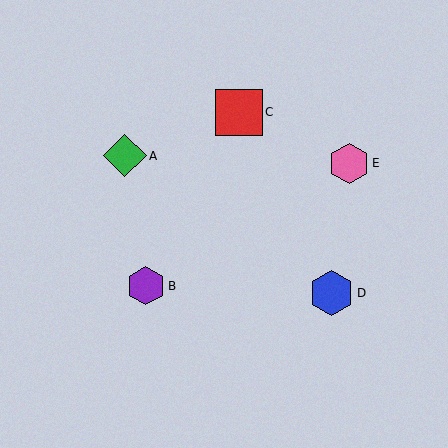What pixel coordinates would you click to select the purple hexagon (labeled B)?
Click at (146, 286) to select the purple hexagon B.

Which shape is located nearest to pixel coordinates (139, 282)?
The purple hexagon (labeled B) at (146, 286) is nearest to that location.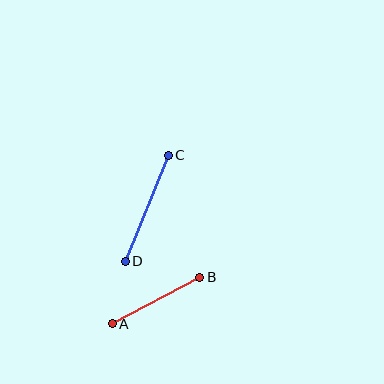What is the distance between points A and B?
The distance is approximately 99 pixels.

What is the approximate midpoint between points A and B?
The midpoint is at approximately (156, 300) pixels.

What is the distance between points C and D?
The distance is approximately 115 pixels.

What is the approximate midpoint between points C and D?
The midpoint is at approximately (147, 208) pixels.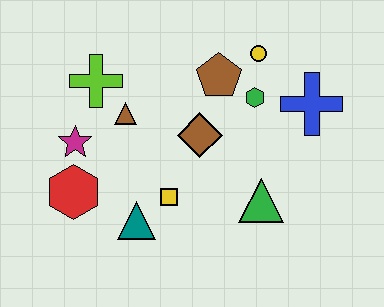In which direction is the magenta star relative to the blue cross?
The magenta star is to the left of the blue cross.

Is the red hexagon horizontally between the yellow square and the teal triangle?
No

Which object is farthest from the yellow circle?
The red hexagon is farthest from the yellow circle.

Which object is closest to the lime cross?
The brown triangle is closest to the lime cross.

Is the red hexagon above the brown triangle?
No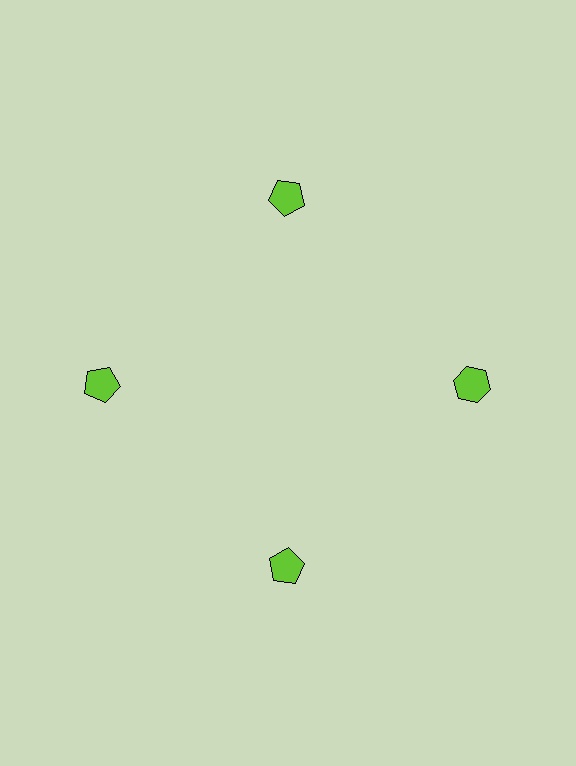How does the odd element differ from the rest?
It has a different shape: hexagon instead of pentagon.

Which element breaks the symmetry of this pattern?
The lime hexagon at roughly the 3 o'clock position breaks the symmetry. All other shapes are lime pentagons.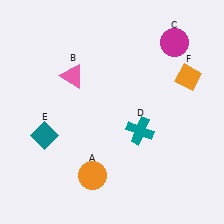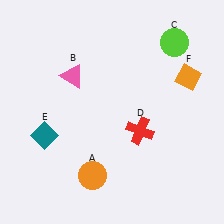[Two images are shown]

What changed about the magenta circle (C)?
In Image 1, C is magenta. In Image 2, it changed to lime.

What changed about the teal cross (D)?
In Image 1, D is teal. In Image 2, it changed to red.